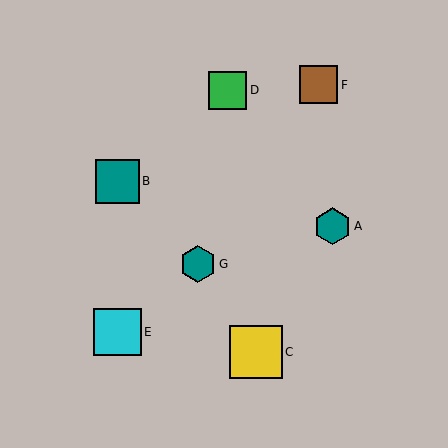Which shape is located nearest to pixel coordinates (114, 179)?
The teal square (labeled B) at (118, 181) is nearest to that location.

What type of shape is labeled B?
Shape B is a teal square.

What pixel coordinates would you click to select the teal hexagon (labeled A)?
Click at (332, 226) to select the teal hexagon A.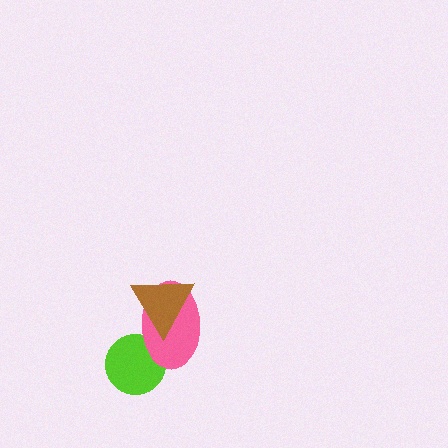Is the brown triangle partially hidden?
No, no other shape covers it.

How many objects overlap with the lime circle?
1 object overlaps with the lime circle.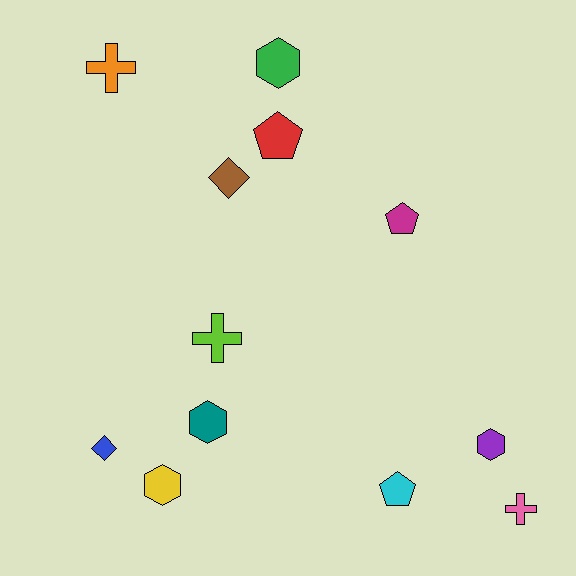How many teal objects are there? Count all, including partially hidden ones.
There is 1 teal object.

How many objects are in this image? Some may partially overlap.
There are 12 objects.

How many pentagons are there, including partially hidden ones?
There are 3 pentagons.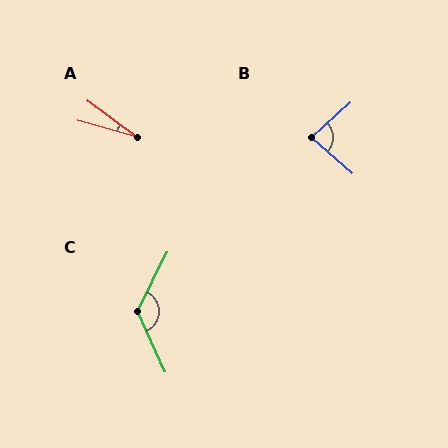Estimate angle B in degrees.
Approximately 83 degrees.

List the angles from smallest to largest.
A (21°), B (83°), C (130°).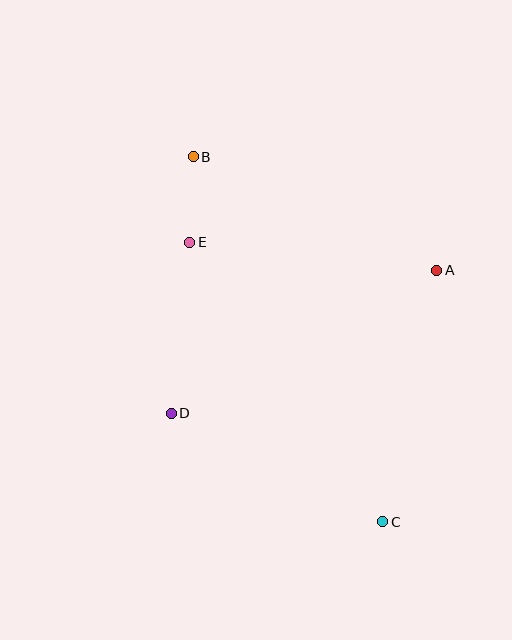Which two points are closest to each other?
Points B and E are closest to each other.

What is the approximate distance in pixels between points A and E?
The distance between A and E is approximately 248 pixels.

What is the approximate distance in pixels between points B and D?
The distance between B and D is approximately 257 pixels.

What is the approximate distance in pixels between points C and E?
The distance between C and E is approximately 340 pixels.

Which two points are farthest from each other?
Points B and C are farthest from each other.